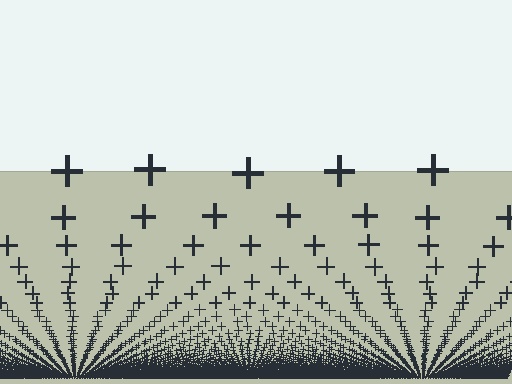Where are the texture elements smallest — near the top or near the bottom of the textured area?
Near the bottom.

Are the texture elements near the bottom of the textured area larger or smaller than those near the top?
Smaller. The gradient is inverted — elements near the bottom are smaller and denser.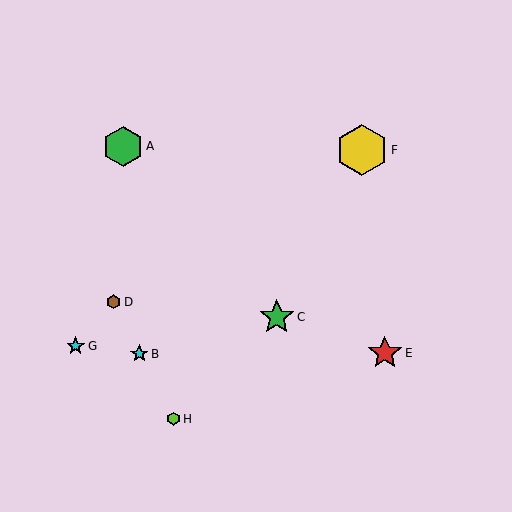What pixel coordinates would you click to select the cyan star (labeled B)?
Click at (139, 354) to select the cyan star B.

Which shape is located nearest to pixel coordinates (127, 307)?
The brown hexagon (labeled D) at (114, 302) is nearest to that location.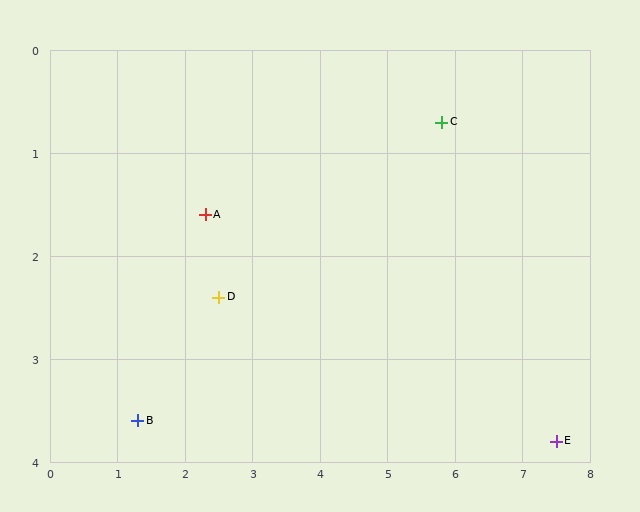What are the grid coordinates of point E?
Point E is at approximately (7.5, 3.8).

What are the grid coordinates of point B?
Point B is at approximately (1.3, 3.6).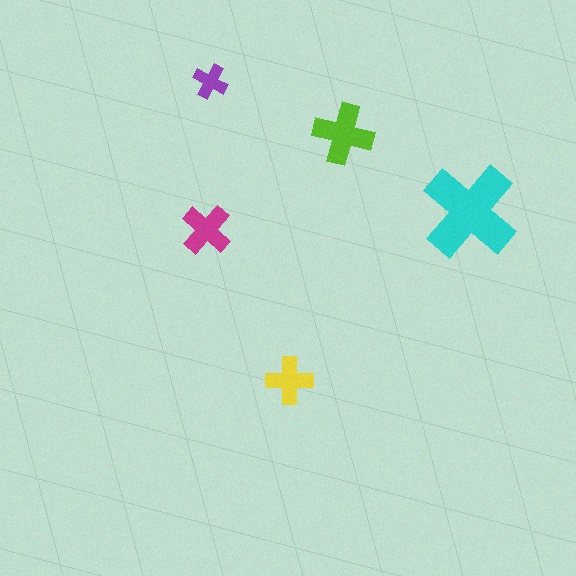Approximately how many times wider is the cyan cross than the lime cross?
About 1.5 times wider.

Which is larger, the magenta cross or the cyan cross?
The cyan one.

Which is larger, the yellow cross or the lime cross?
The lime one.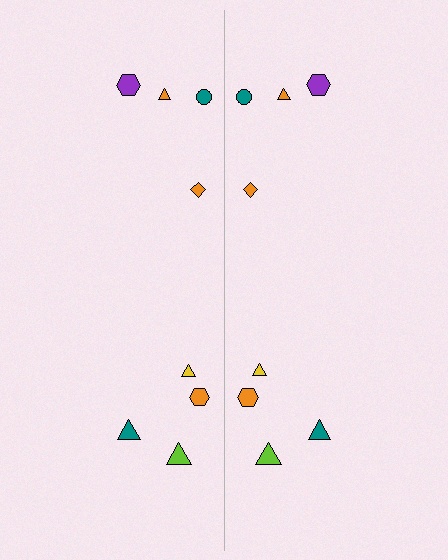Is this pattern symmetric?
Yes, this pattern has bilateral (reflection) symmetry.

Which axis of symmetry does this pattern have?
The pattern has a vertical axis of symmetry running through the center of the image.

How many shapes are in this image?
There are 16 shapes in this image.